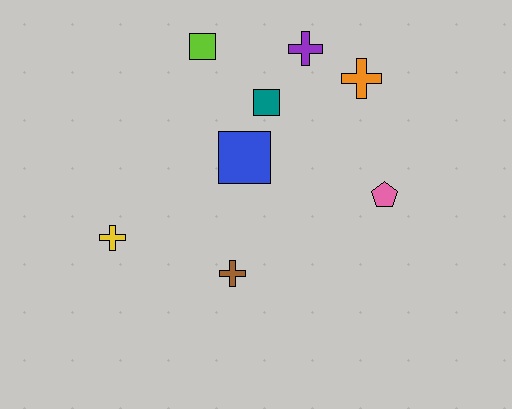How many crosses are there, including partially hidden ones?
There are 4 crosses.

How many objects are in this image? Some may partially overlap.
There are 8 objects.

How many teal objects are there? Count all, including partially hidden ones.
There is 1 teal object.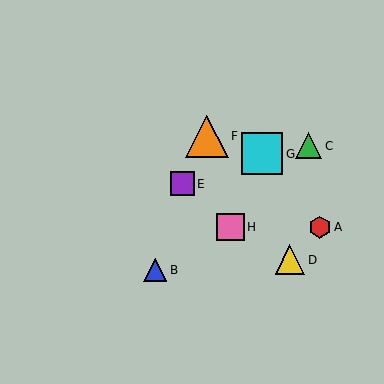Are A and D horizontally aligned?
No, A is at y≈227 and D is at y≈260.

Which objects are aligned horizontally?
Objects A, H are aligned horizontally.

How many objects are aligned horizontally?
2 objects (A, H) are aligned horizontally.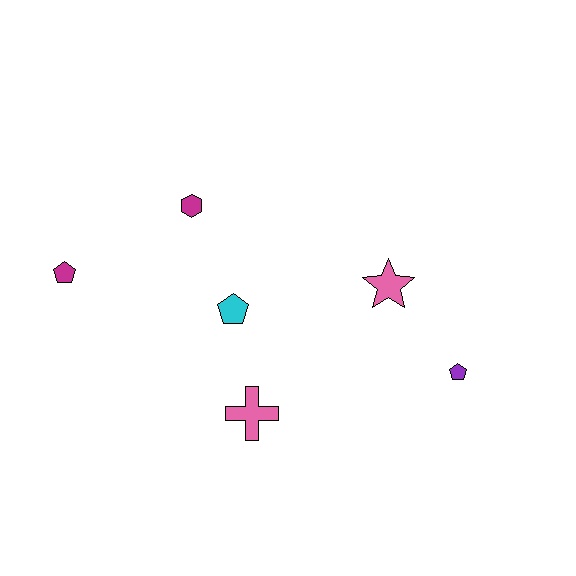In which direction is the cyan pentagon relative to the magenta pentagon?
The cyan pentagon is to the right of the magenta pentagon.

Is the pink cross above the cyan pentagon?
No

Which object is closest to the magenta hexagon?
The cyan pentagon is closest to the magenta hexagon.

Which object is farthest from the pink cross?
The magenta pentagon is farthest from the pink cross.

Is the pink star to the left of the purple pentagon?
Yes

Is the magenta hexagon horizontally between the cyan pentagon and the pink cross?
No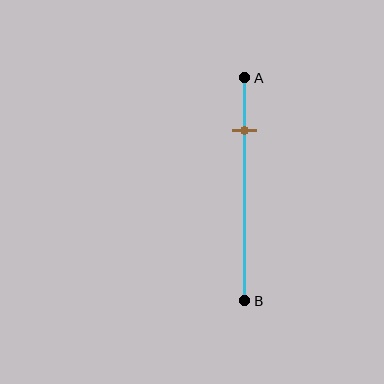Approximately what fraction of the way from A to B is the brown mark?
The brown mark is approximately 25% of the way from A to B.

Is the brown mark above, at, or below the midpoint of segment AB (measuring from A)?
The brown mark is above the midpoint of segment AB.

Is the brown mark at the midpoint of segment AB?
No, the mark is at about 25% from A, not at the 50% midpoint.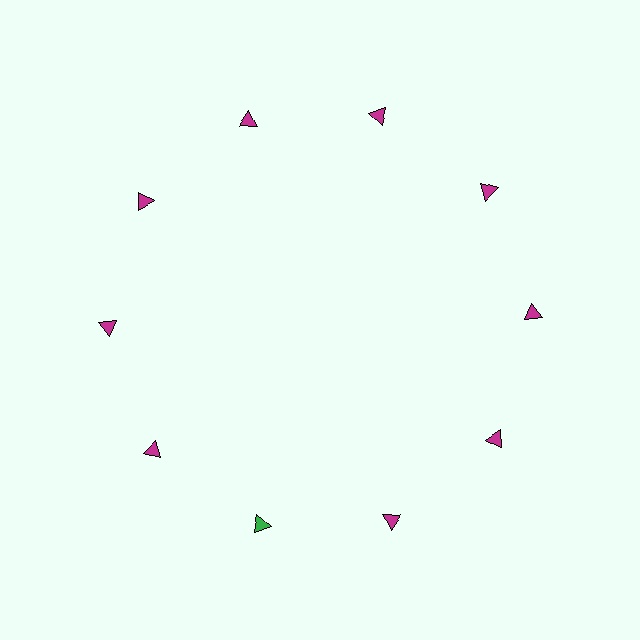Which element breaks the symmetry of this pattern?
The green triangle at roughly the 7 o'clock position breaks the symmetry. All other shapes are magenta triangles.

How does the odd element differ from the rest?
It has a different color: green instead of magenta.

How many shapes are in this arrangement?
There are 10 shapes arranged in a ring pattern.